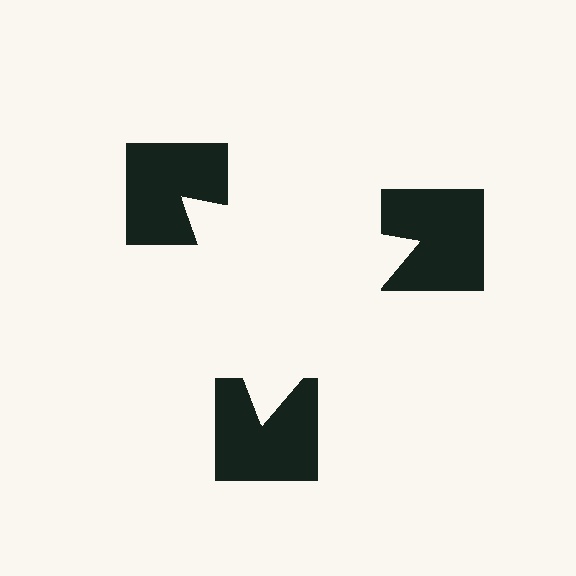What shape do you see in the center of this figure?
An illusory triangle — its edges are inferred from the aligned wedge cuts in the notched squares, not physically drawn.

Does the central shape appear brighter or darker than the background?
It typically appears slightly brighter than the background, even though no actual brightness change is drawn.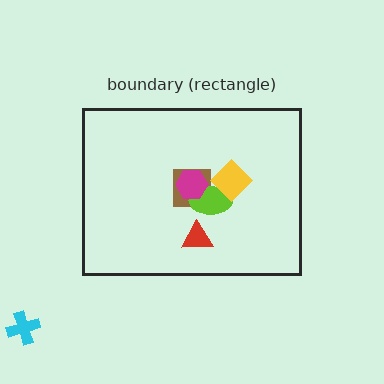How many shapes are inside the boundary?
5 inside, 1 outside.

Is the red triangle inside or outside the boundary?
Inside.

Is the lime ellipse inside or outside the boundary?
Inside.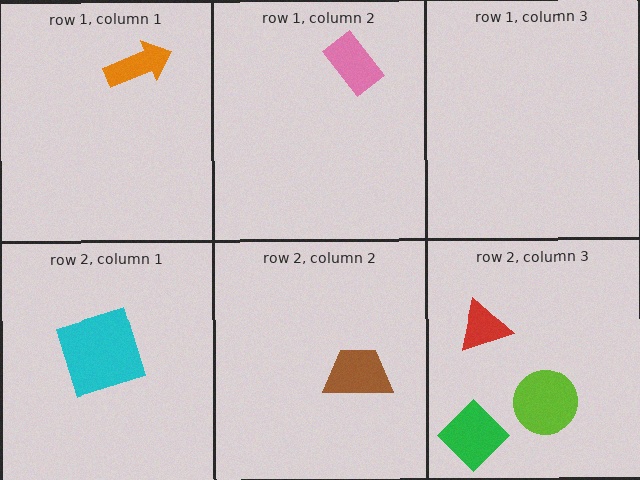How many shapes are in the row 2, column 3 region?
3.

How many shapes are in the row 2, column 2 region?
1.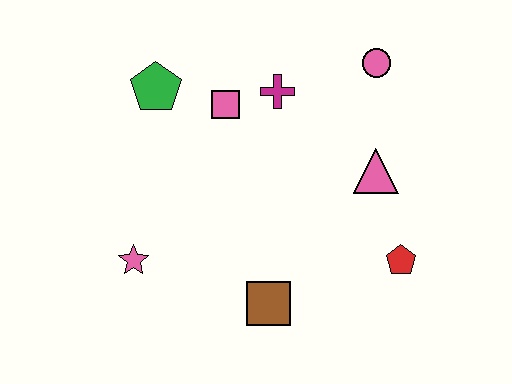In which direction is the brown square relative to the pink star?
The brown square is to the right of the pink star.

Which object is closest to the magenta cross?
The pink square is closest to the magenta cross.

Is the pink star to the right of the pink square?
No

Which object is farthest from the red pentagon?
The green pentagon is farthest from the red pentagon.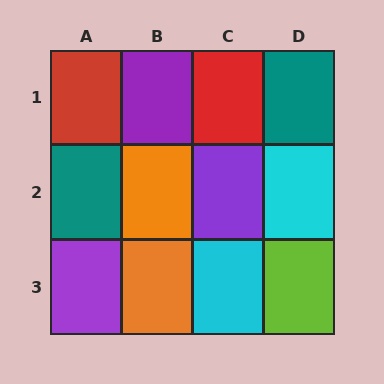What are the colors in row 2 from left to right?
Teal, orange, purple, cyan.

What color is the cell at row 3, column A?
Purple.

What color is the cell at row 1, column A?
Red.